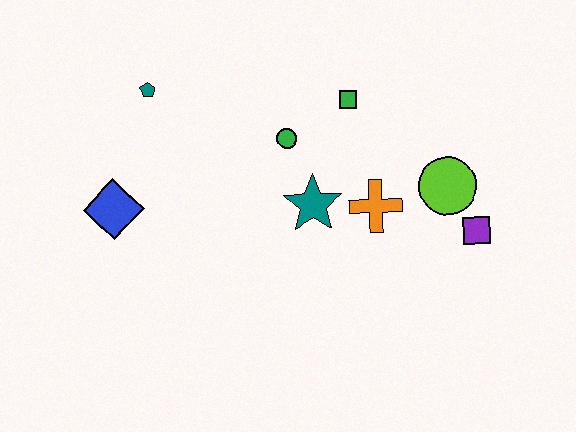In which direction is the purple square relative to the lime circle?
The purple square is below the lime circle.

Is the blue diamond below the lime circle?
Yes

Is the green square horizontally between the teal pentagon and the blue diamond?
No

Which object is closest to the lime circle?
The purple square is closest to the lime circle.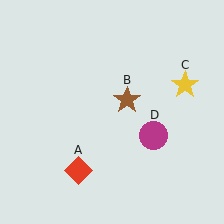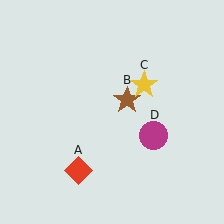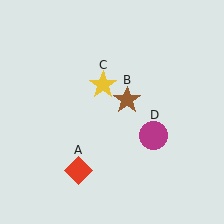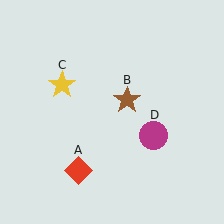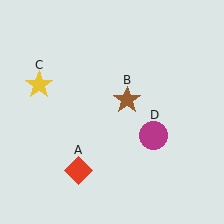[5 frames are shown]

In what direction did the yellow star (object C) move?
The yellow star (object C) moved left.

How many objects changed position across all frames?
1 object changed position: yellow star (object C).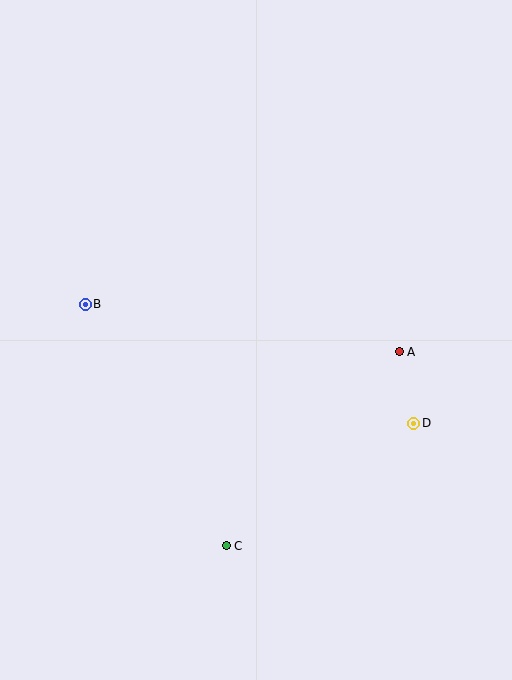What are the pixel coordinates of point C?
Point C is at (226, 546).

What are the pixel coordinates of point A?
Point A is at (399, 352).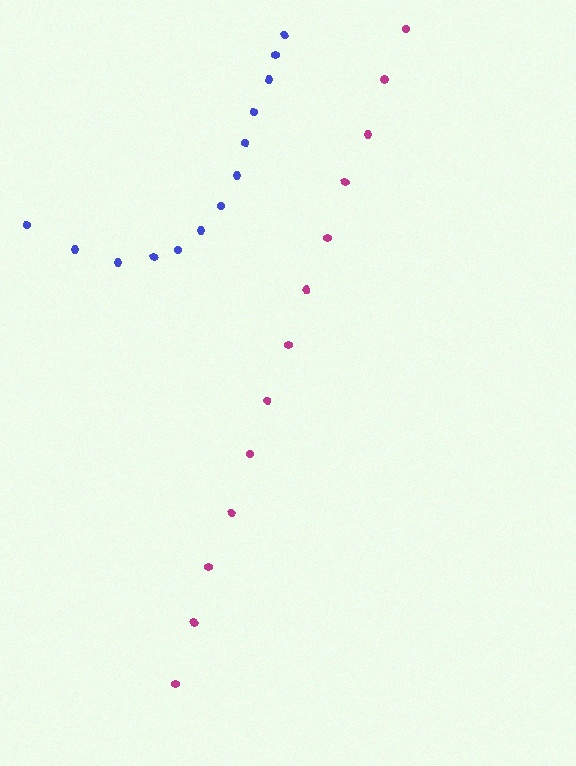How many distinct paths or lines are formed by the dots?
There are 2 distinct paths.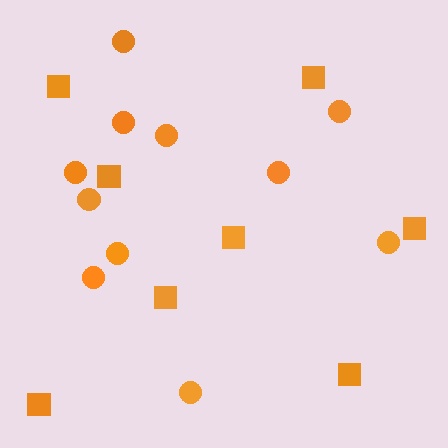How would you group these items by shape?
There are 2 groups: one group of circles (11) and one group of squares (8).